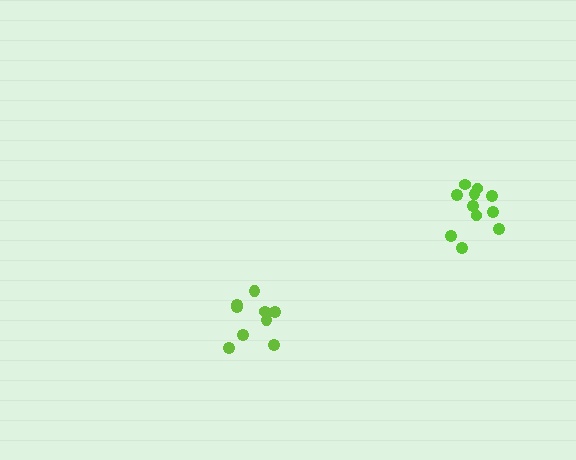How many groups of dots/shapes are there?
There are 2 groups.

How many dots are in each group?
Group 1: 11 dots, Group 2: 9 dots (20 total).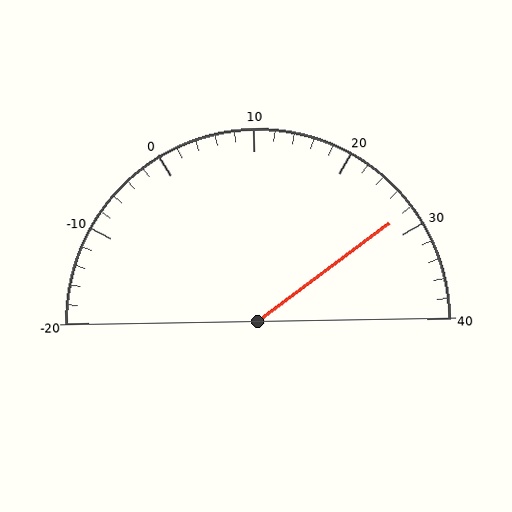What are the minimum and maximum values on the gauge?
The gauge ranges from -20 to 40.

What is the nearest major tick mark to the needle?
The nearest major tick mark is 30.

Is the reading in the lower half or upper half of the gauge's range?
The reading is in the upper half of the range (-20 to 40).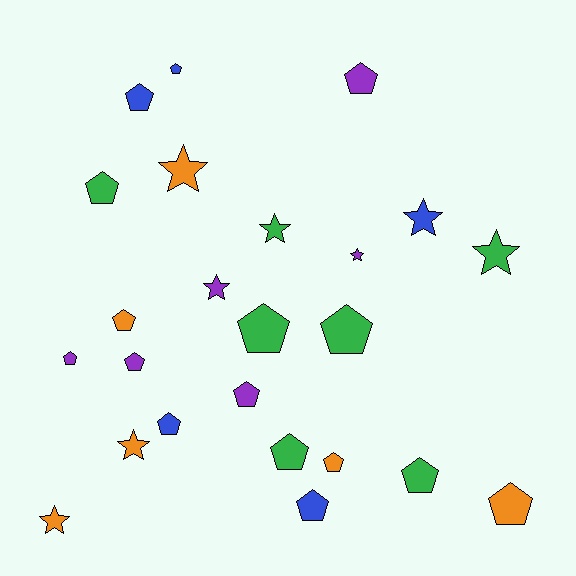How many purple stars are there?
There are 2 purple stars.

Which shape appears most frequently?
Pentagon, with 16 objects.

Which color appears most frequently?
Green, with 7 objects.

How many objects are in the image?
There are 24 objects.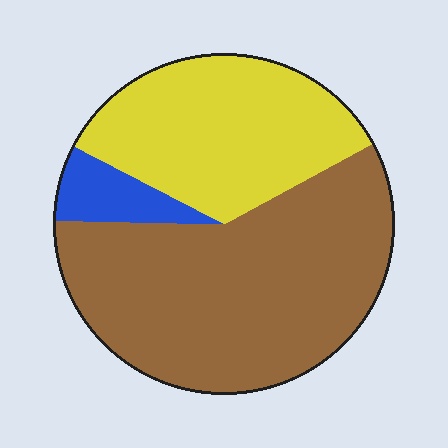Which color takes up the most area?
Brown, at roughly 60%.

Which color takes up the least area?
Blue, at roughly 5%.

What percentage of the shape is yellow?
Yellow covers roughly 35% of the shape.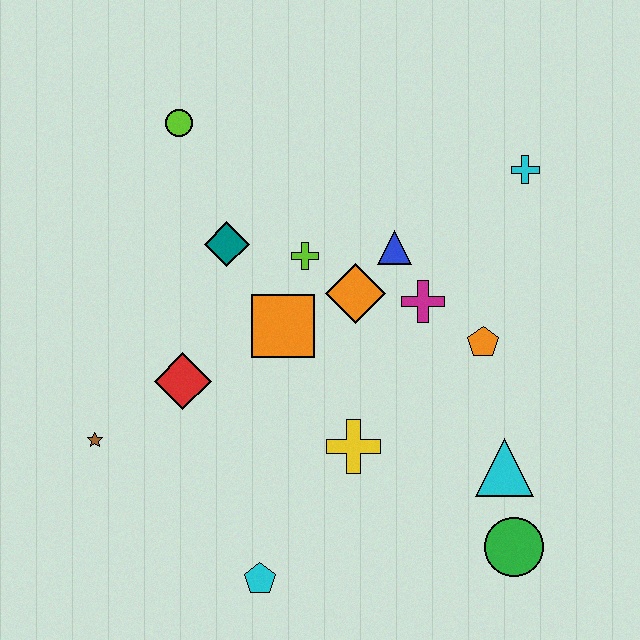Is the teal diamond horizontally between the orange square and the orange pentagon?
No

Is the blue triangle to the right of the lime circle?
Yes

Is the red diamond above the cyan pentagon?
Yes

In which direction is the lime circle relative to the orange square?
The lime circle is above the orange square.